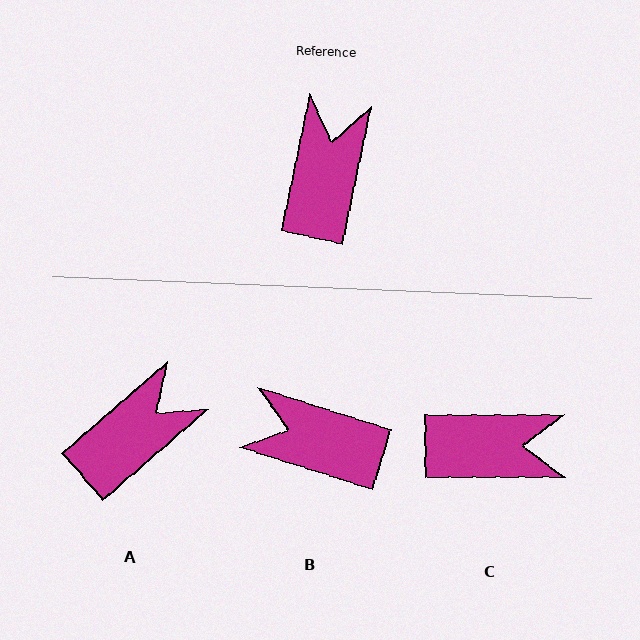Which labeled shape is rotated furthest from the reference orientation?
B, about 84 degrees away.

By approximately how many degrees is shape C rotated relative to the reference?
Approximately 78 degrees clockwise.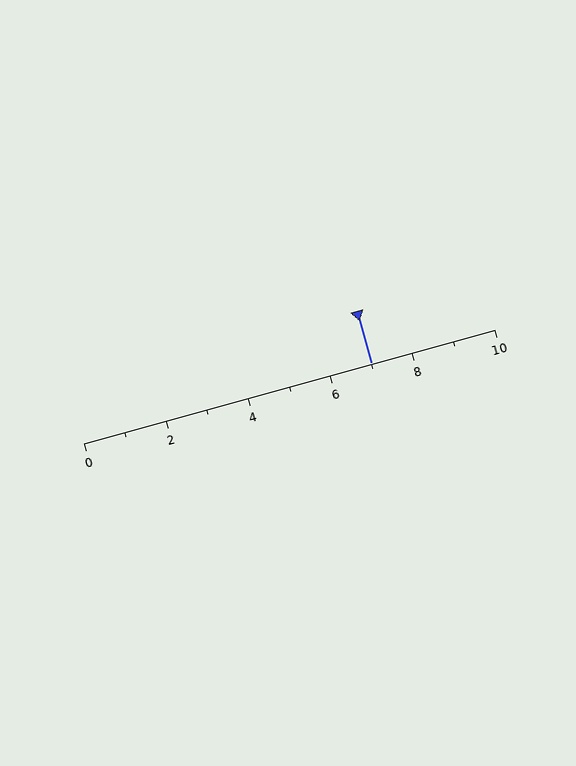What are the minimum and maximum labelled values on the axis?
The axis runs from 0 to 10.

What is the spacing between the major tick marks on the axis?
The major ticks are spaced 2 apart.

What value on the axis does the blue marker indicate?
The marker indicates approximately 7.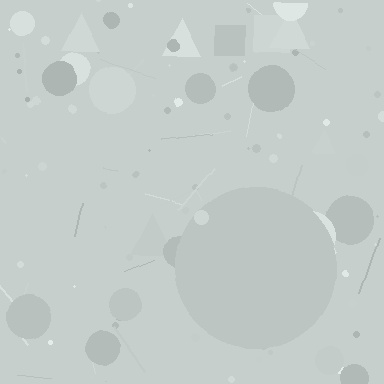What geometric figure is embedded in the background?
A circle is embedded in the background.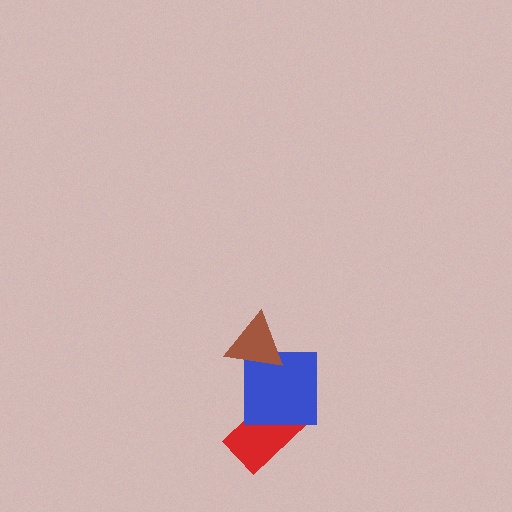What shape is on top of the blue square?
The brown triangle is on top of the blue square.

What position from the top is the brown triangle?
The brown triangle is 1st from the top.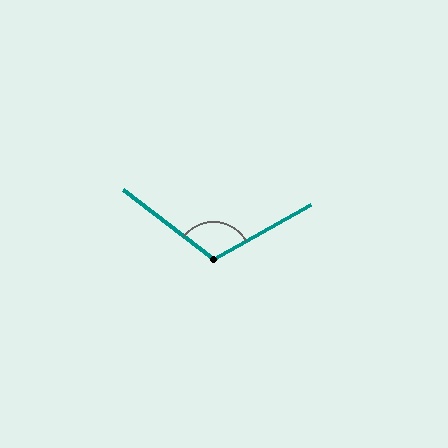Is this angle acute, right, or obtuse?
It is obtuse.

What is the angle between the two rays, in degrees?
Approximately 114 degrees.